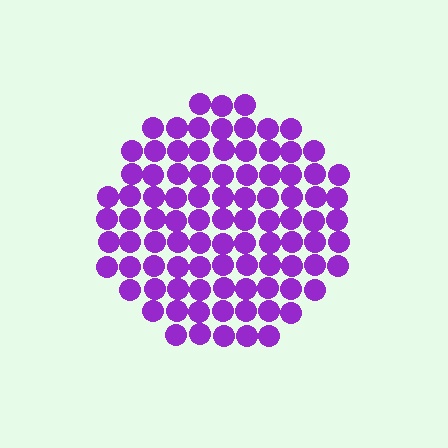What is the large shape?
The large shape is a circle.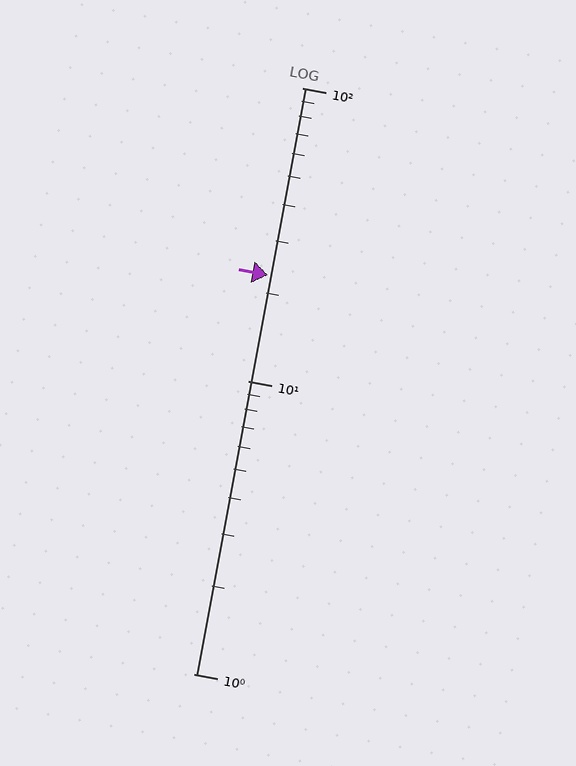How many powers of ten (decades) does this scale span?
The scale spans 2 decades, from 1 to 100.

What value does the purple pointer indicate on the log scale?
The pointer indicates approximately 23.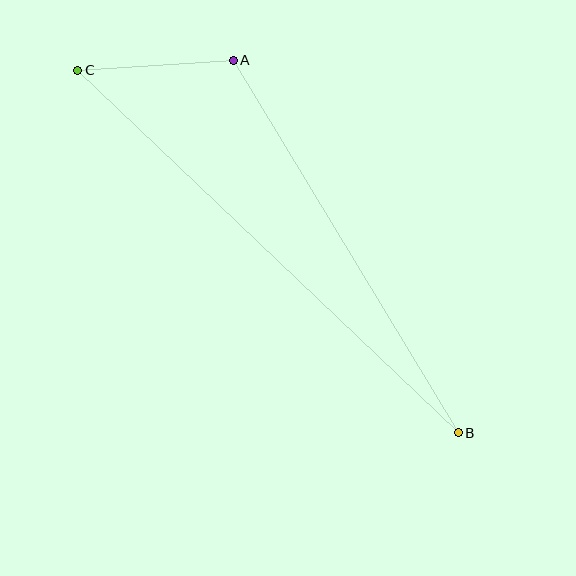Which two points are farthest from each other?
Points B and C are farthest from each other.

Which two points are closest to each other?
Points A and C are closest to each other.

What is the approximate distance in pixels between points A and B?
The distance between A and B is approximately 435 pixels.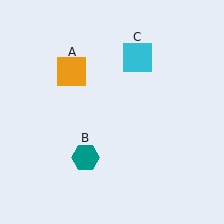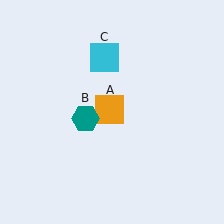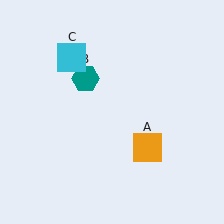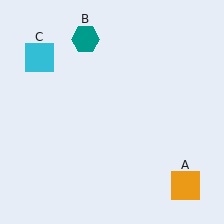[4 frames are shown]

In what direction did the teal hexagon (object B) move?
The teal hexagon (object B) moved up.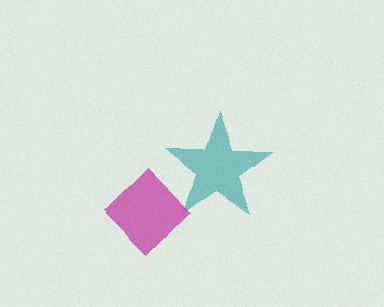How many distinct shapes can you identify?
There are 2 distinct shapes: a teal star, a magenta diamond.